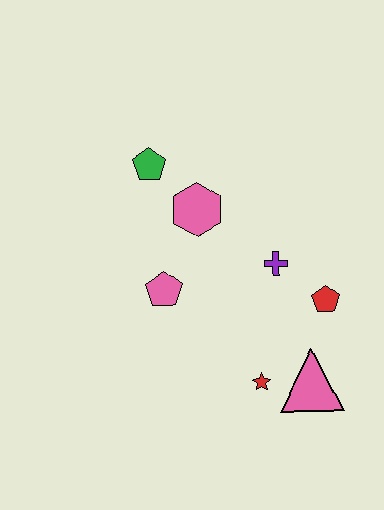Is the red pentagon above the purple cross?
No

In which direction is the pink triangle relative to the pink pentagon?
The pink triangle is to the right of the pink pentagon.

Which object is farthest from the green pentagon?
The pink triangle is farthest from the green pentagon.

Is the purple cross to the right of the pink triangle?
No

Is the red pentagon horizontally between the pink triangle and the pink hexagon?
No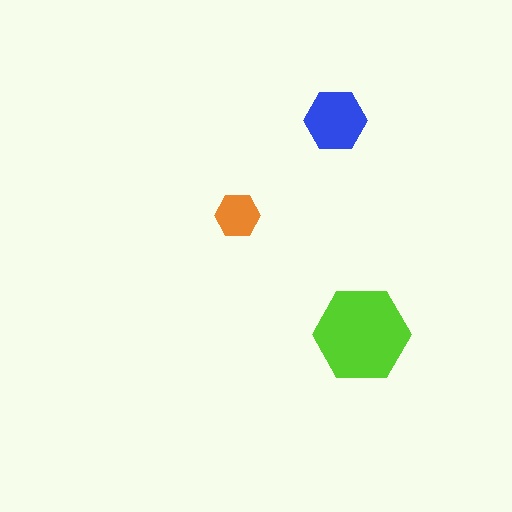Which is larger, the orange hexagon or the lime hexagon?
The lime one.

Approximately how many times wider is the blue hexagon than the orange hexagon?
About 1.5 times wider.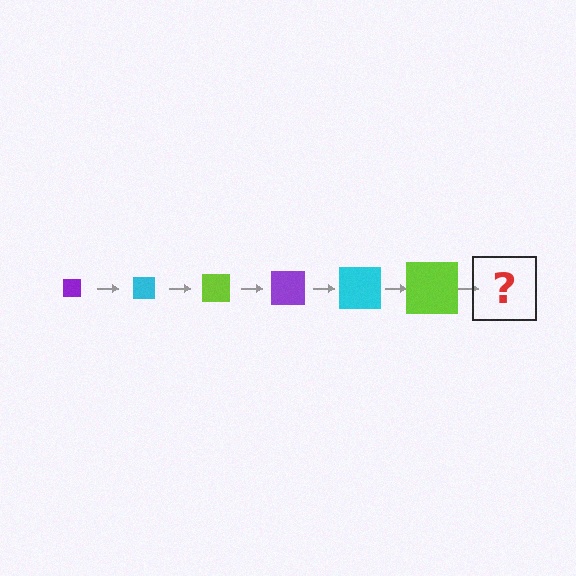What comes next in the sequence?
The next element should be a purple square, larger than the previous one.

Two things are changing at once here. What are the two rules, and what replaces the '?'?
The two rules are that the square grows larger each step and the color cycles through purple, cyan, and lime. The '?' should be a purple square, larger than the previous one.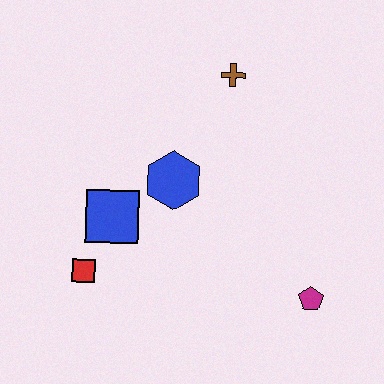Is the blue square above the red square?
Yes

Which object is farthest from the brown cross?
The red square is farthest from the brown cross.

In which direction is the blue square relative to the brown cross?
The blue square is below the brown cross.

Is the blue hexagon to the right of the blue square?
Yes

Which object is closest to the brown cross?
The blue hexagon is closest to the brown cross.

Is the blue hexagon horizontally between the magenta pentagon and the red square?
Yes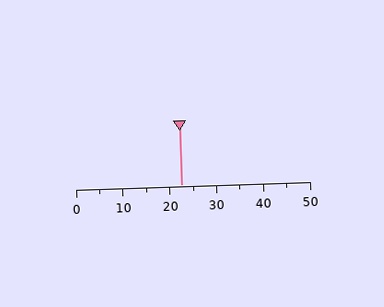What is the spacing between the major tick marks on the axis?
The major ticks are spaced 10 apart.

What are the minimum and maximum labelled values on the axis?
The axis runs from 0 to 50.